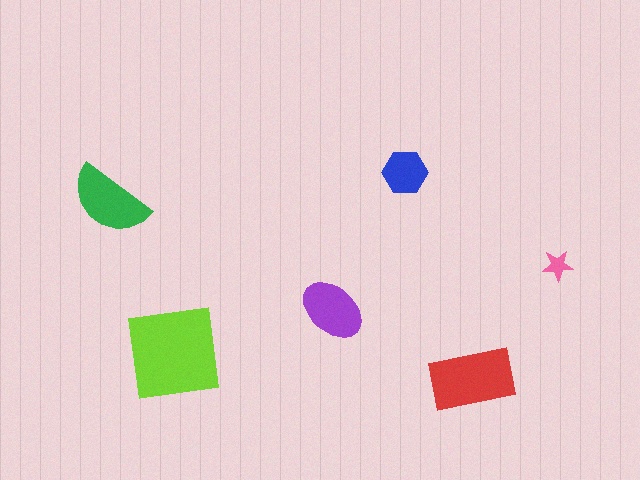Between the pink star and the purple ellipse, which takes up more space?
The purple ellipse.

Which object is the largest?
The lime square.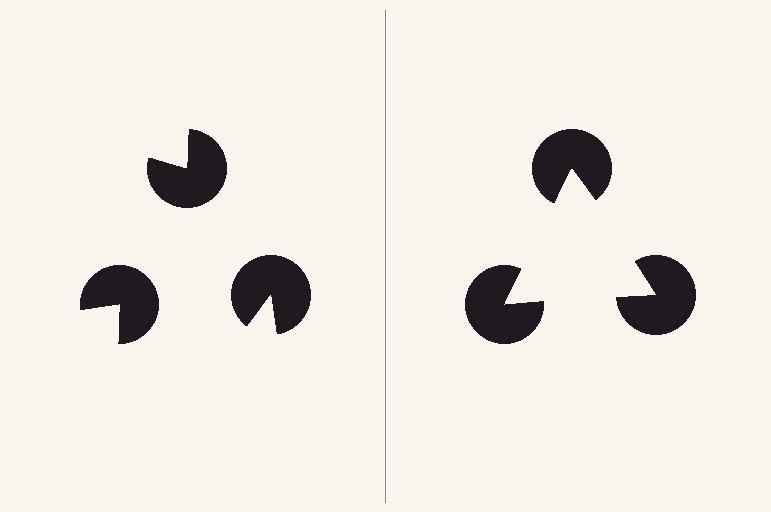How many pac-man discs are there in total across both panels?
6 — 3 on each side.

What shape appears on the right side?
An illusory triangle.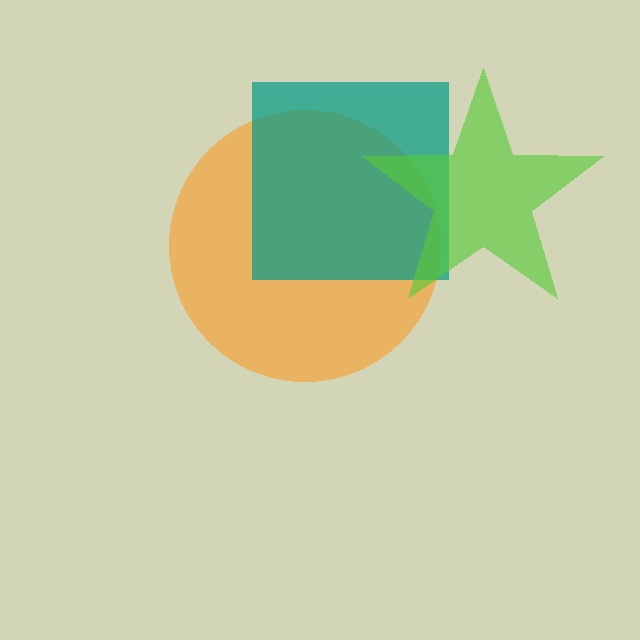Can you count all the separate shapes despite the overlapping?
Yes, there are 3 separate shapes.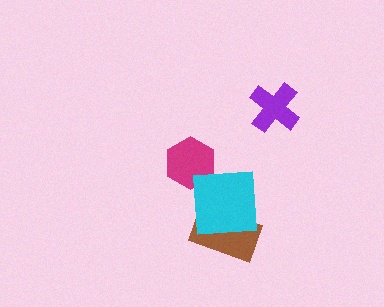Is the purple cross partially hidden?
No, no other shape covers it.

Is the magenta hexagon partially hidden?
Yes, it is partially covered by another shape.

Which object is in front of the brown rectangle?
The cyan square is in front of the brown rectangle.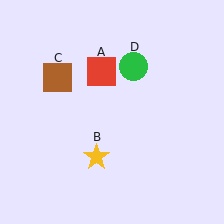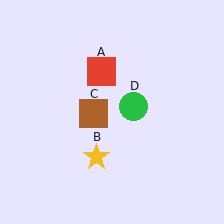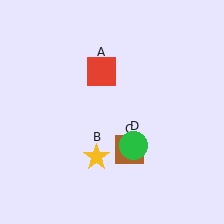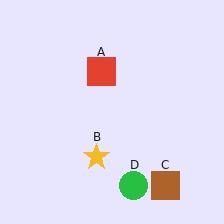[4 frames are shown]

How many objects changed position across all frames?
2 objects changed position: brown square (object C), green circle (object D).